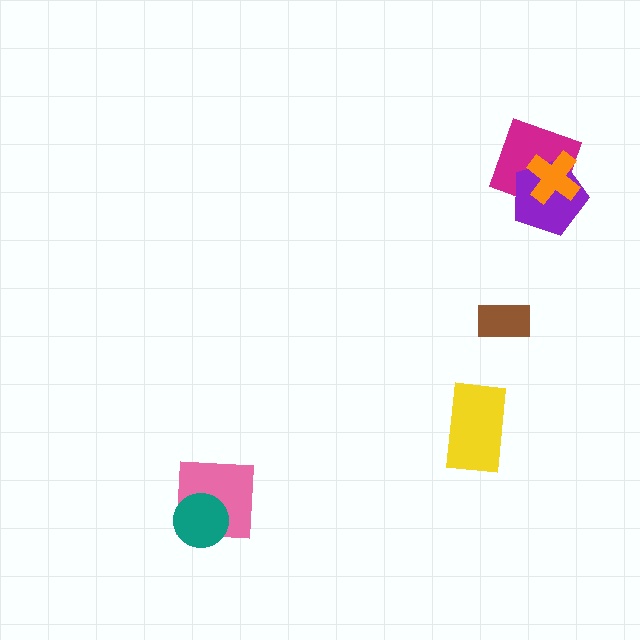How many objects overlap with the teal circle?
1 object overlaps with the teal circle.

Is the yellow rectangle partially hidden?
No, no other shape covers it.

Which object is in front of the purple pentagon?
The orange cross is in front of the purple pentagon.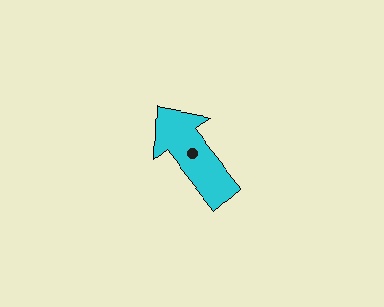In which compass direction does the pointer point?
Northwest.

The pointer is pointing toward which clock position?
Roughly 11 o'clock.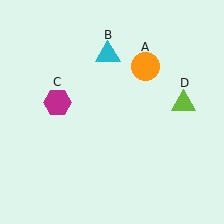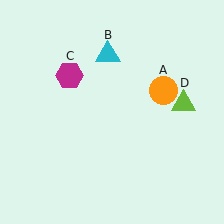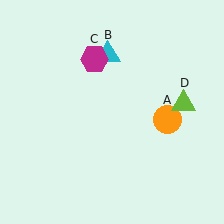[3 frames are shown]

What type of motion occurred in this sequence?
The orange circle (object A), magenta hexagon (object C) rotated clockwise around the center of the scene.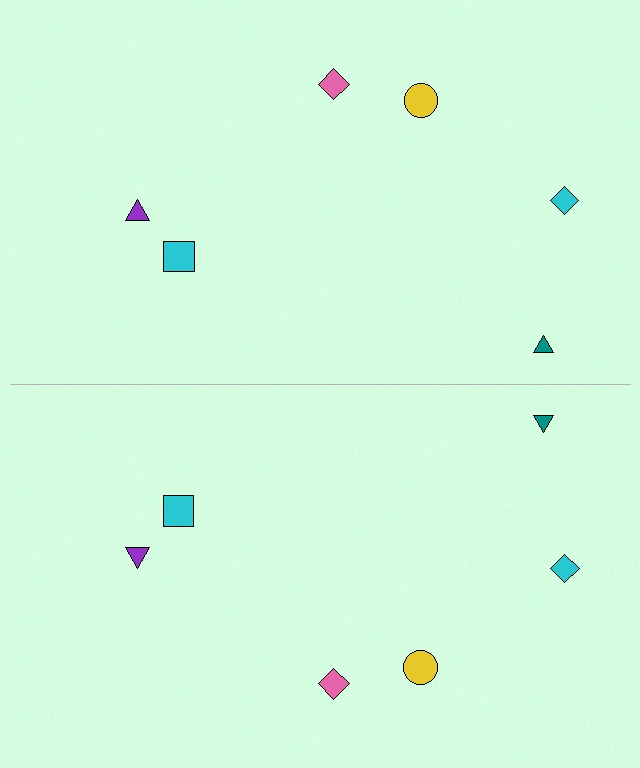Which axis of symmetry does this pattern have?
The pattern has a horizontal axis of symmetry running through the center of the image.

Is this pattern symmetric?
Yes, this pattern has bilateral (reflection) symmetry.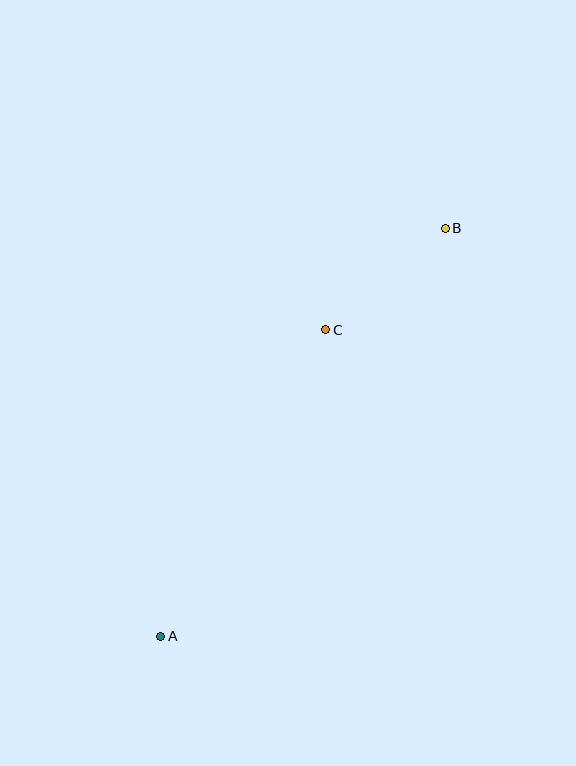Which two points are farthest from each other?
Points A and B are farthest from each other.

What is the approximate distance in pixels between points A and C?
The distance between A and C is approximately 348 pixels.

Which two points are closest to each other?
Points B and C are closest to each other.